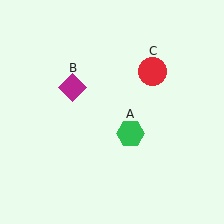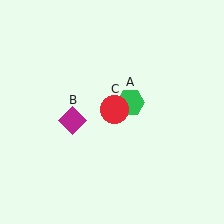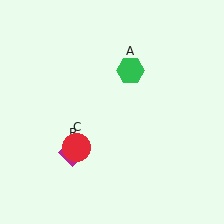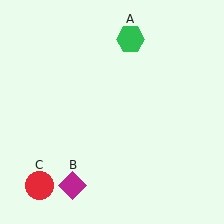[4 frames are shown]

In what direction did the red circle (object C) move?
The red circle (object C) moved down and to the left.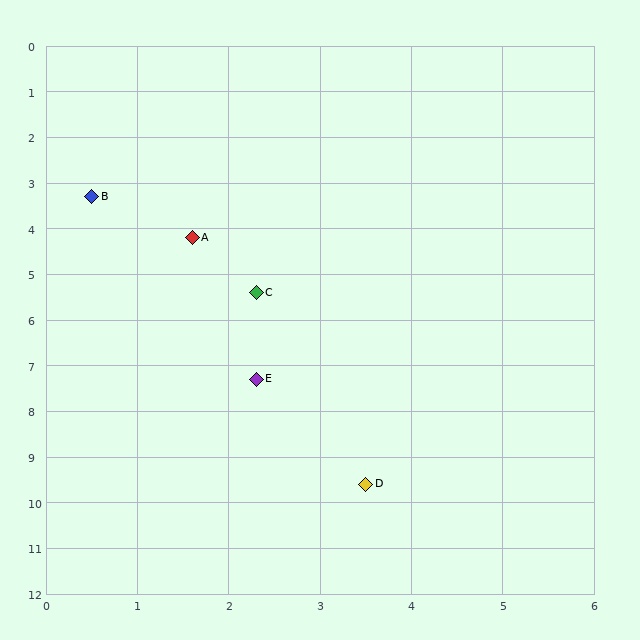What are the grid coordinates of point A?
Point A is at approximately (1.6, 4.2).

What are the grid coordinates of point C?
Point C is at approximately (2.3, 5.4).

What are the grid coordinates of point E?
Point E is at approximately (2.3, 7.3).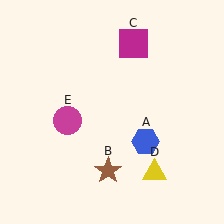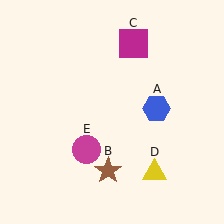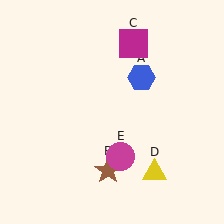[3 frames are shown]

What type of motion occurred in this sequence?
The blue hexagon (object A), magenta circle (object E) rotated counterclockwise around the center of the scene.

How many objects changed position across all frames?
2 objects changed position: blue hexagon (object A), magenta circle (object E).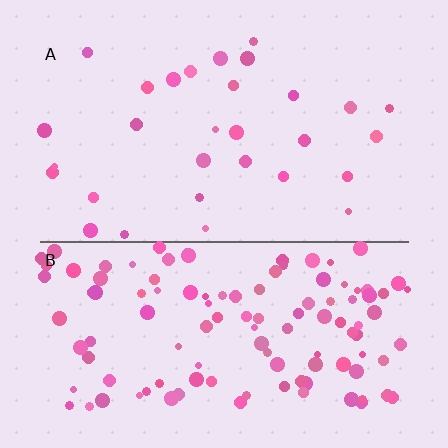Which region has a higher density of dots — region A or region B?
B (the bottom).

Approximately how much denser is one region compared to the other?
Approximately 4.0× — region B over region A.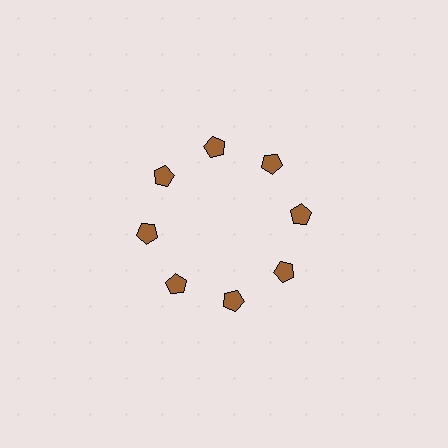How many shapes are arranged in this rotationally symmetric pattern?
There are 8 shapes, arranged in 8 groups of 1.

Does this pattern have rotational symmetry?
Yes, this pattern has 8-fold rotational symmetry. It looks the same after rotating 45 degrees around the center.